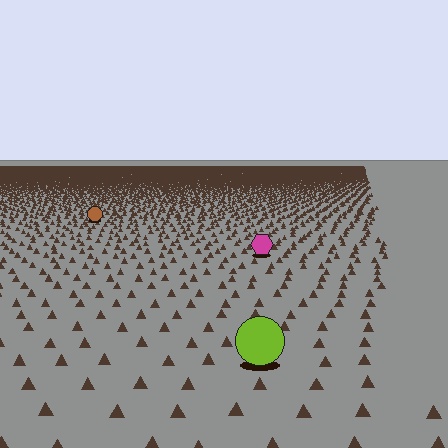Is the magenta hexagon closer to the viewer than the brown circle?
Yes. The magenta hexagon is closer — you can tell from the texture gradient: the ground texture is coarser near it.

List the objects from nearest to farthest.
From nearest to farthest: the lime circle, the magenta hexagon, the brown circle.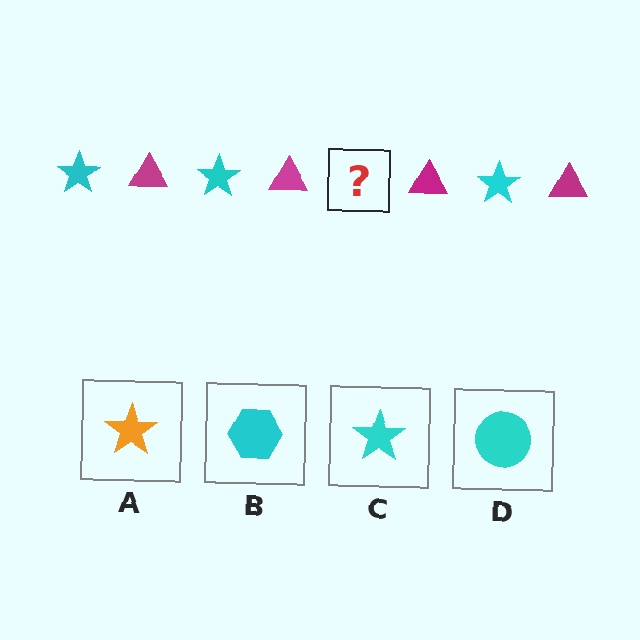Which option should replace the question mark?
Option C.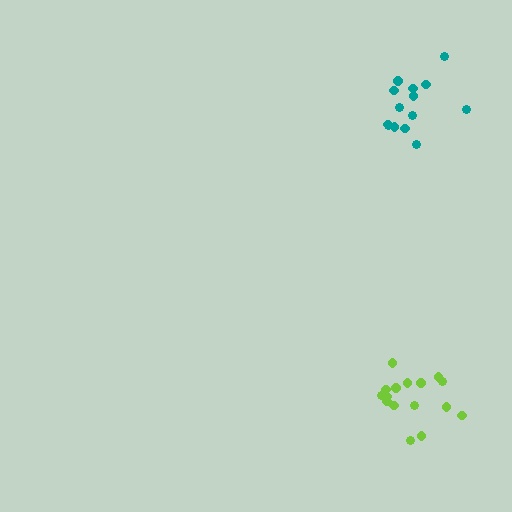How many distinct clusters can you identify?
There are 2 distinct clusters.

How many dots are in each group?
Group 1: 14 dots, Group 2: 16 dots (30 total).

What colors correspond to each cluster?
The clusters are colored: teal, lime.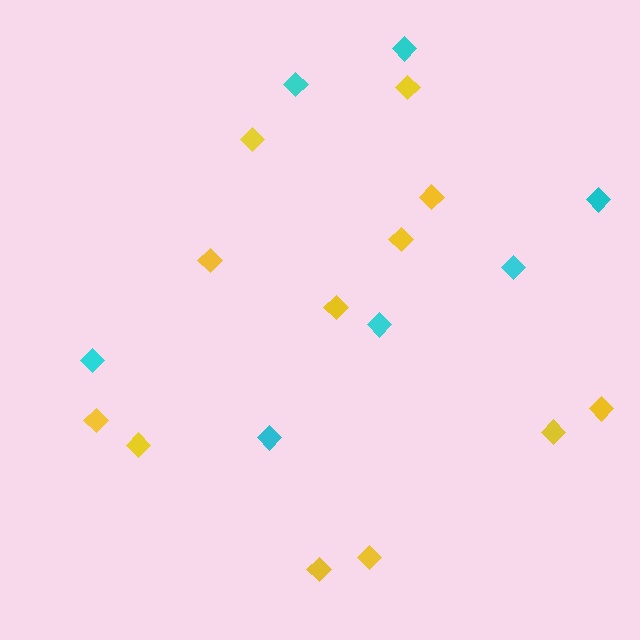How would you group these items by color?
There are 2 groups: one group of cyan diamonds (7) and one group of yellow diamonds (12).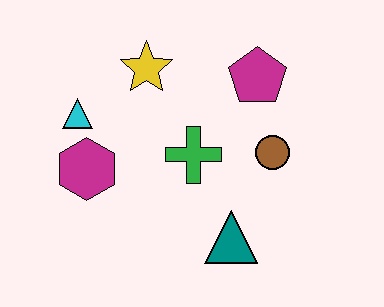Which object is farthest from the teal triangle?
The cyan triangle is farthest from the teal triangle.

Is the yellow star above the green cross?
Yes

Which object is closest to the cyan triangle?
The magenta hexagon is closest to the cyan triangle.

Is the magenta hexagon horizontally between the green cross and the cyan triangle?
Yes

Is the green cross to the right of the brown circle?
No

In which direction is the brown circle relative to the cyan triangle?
The brown circle is to the right of the cyan triangle.